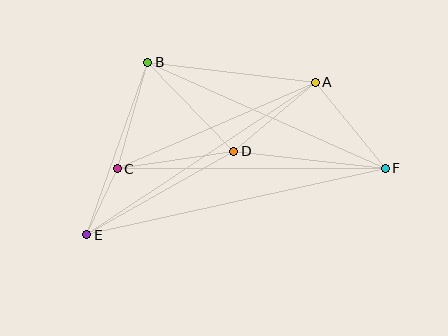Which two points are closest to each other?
Points C and E are closest to each other.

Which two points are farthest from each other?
Points E and F are farthest from each other.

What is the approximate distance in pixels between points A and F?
The distance between A and F is approximately 111 pixels.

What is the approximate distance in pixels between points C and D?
The distance between C and D is approximately 118 pixels.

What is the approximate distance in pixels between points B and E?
The distance between B and E is approximately 183 pixels.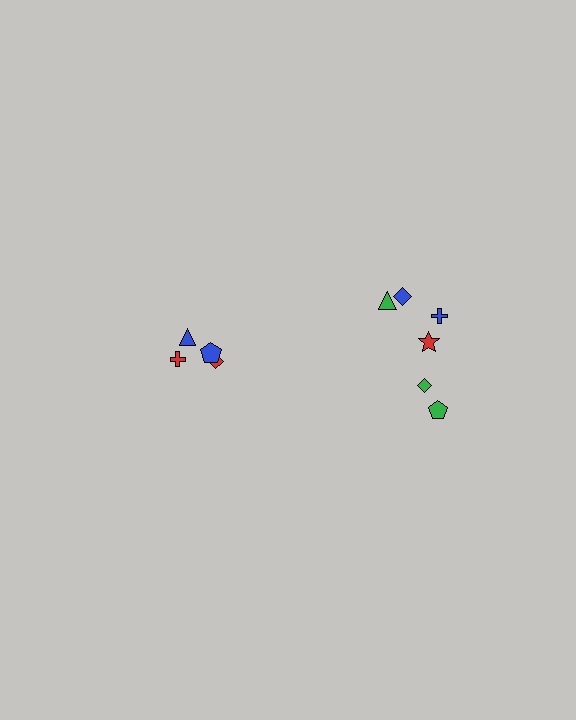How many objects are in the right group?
There are 6 objects.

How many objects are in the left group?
There are 4 objects.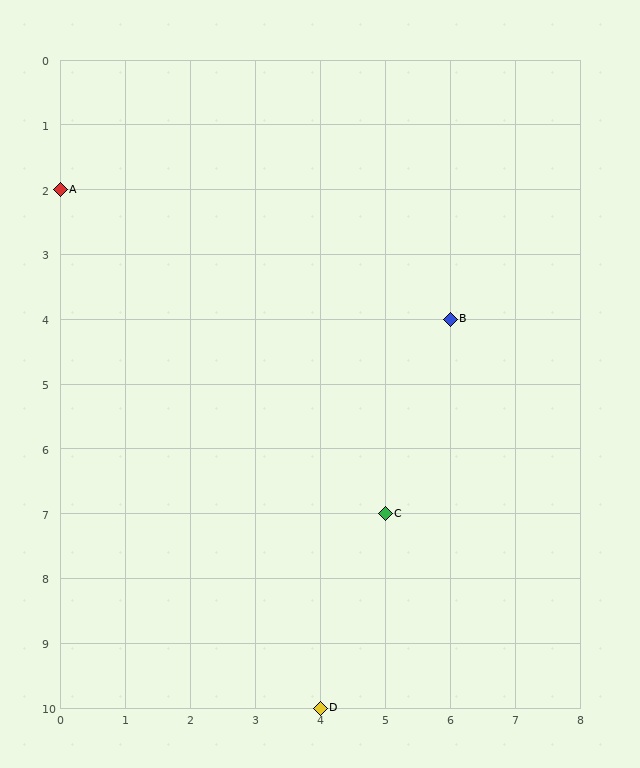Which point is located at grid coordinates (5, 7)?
Point C is at (5, 7).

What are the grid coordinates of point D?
Point D is at grid coordinates (4, 10).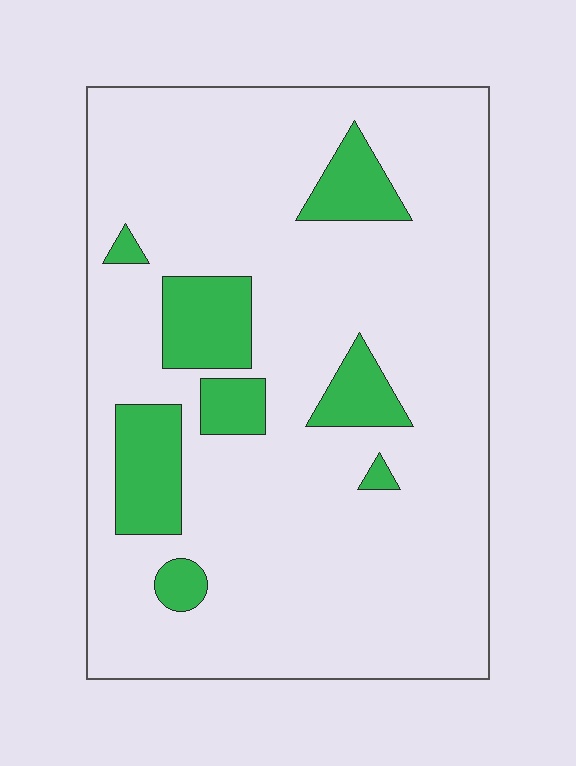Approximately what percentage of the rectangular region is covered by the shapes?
Approximately 15%.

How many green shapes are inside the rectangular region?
8.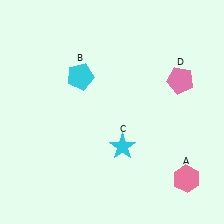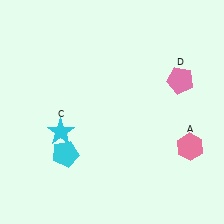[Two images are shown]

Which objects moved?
The objects that moved are: the pink hexagon (A), the cyan pentagon (B), the cyan star (C).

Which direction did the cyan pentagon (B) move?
The cyan pentagon (B) moved down.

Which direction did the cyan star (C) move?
The cyan star (C) moved left.